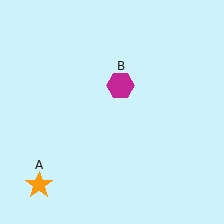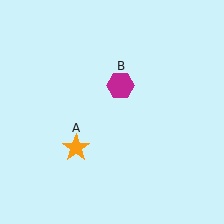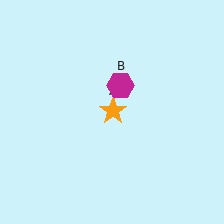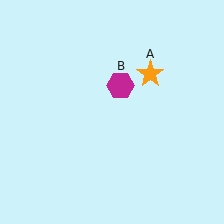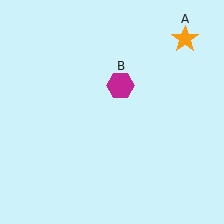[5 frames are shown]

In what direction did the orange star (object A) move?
The orange star (object A) moved up and to the right.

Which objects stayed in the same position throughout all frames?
Magenta hexagon (object B) remained stationary.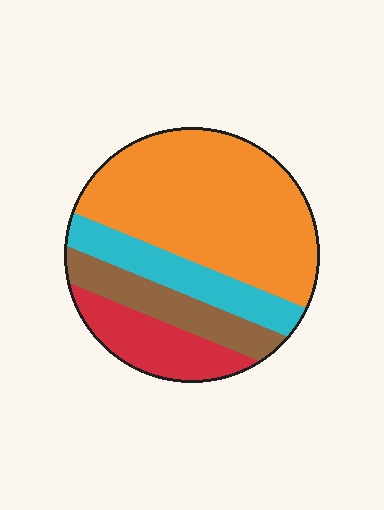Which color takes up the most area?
Orange, at roughly 55%.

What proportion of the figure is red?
Red takes up about one sixth (1/6) of the figure.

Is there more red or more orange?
Orange.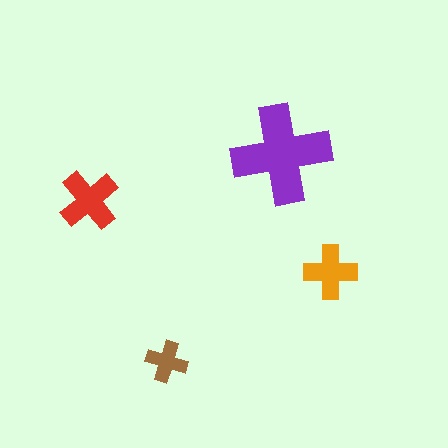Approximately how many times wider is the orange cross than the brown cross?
About 1.5 times wider.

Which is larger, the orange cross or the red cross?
The red one.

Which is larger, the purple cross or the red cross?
The purple one.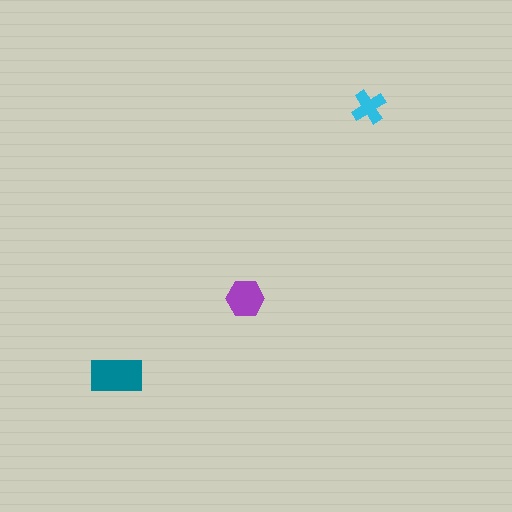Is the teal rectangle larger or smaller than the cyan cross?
Larger.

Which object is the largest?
The teal rectangle.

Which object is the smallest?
The cyan cross.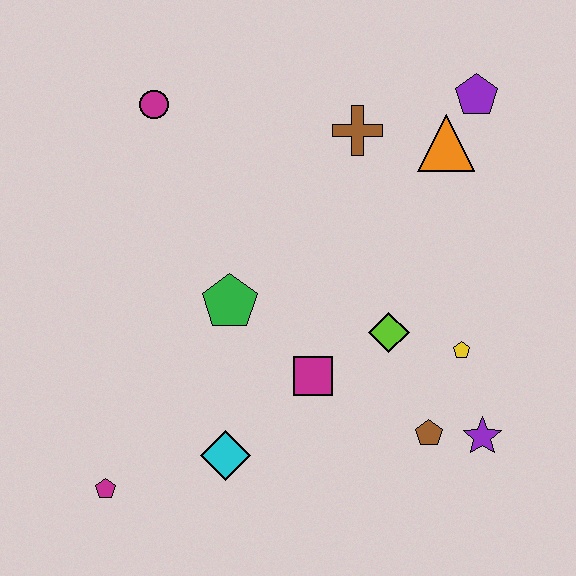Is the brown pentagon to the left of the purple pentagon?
Yes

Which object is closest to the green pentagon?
The magenta square is closest to the green pentagon.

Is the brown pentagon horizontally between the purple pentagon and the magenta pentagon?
Yes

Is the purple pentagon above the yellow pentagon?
Yes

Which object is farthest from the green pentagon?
The purple pentagon is farthest from the green pentagon.